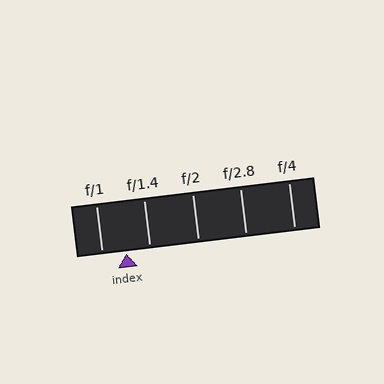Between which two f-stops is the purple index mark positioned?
The index mark is between f/1 and f/1.4.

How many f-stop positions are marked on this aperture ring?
There are 5 f-stop positions marked.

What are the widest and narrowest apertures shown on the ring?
The widest aperture shown is f/1 and the narrowest is f/4.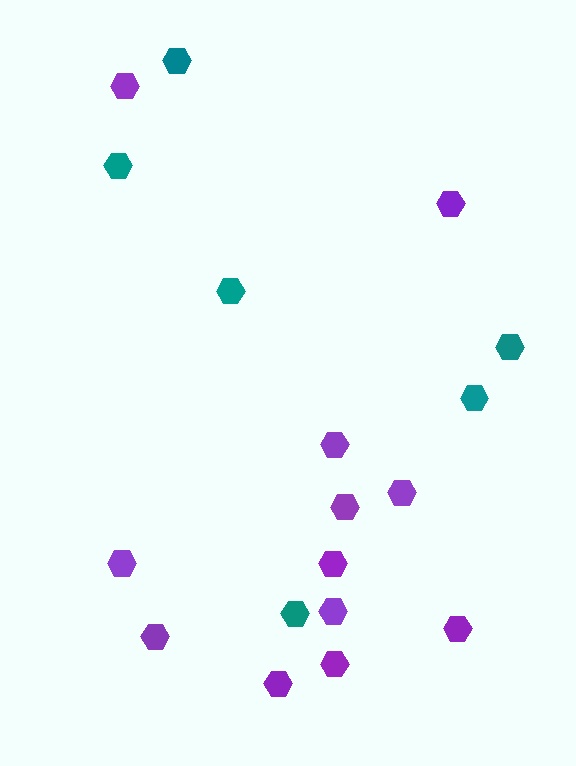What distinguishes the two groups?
There are 2 groups: one group of teal hexagons (6) and one group of purple hexagons (12).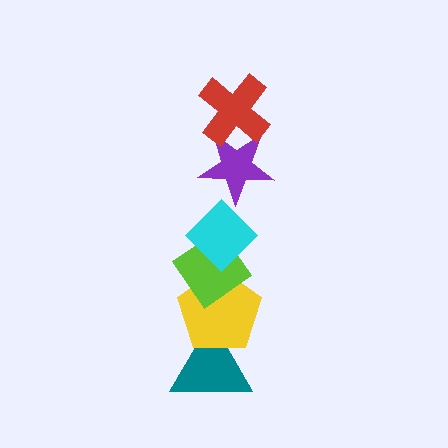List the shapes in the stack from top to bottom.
From top to bottom: the red cross, the purple star, the cyan diamond, the lime diamond, the yellow pentagon, the teal triangle.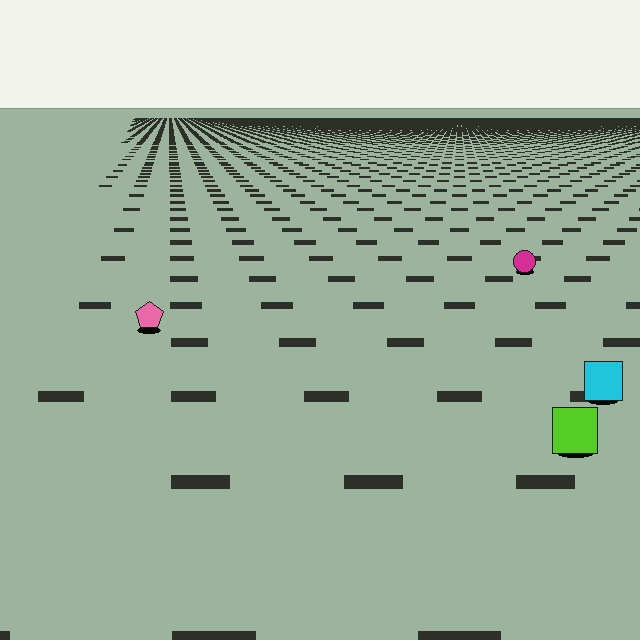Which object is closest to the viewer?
The lime square is closest. The texture marks near it are larger and more spread out.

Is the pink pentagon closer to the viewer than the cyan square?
No. The cyan square is closer — you can tell from the texture gradient: the ground texture is coarser near it.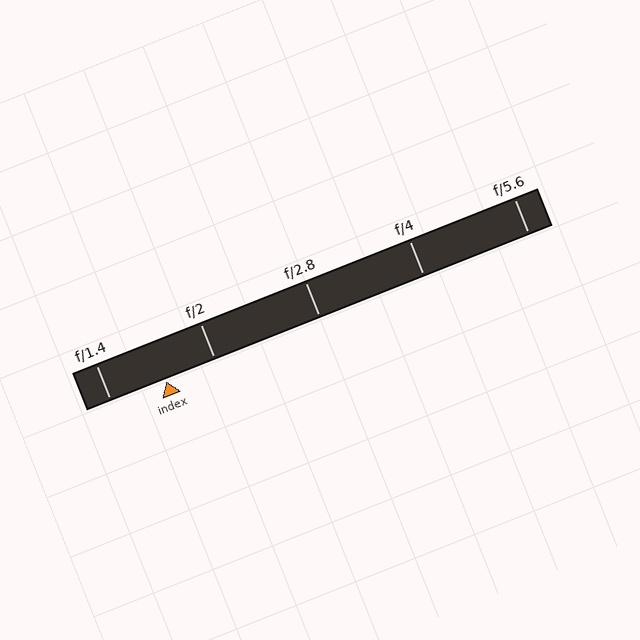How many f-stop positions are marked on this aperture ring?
There are 5 f-stop positions marked.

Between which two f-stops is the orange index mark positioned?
The index mark is between f/1.4 and f/2.